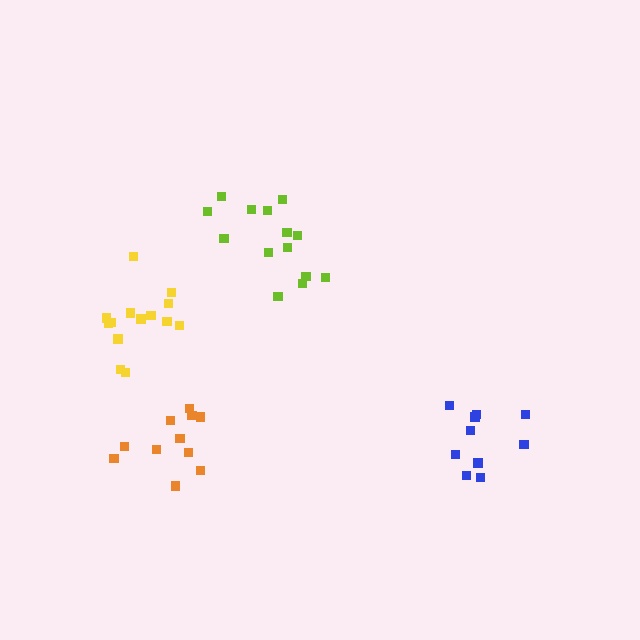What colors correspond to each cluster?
The clusters are colored: orange, yellow, lime, blue.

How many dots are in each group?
Group 1: 11 dots, Group 2: 14 dots, Group 3: 14 dots, Group 4: 10 dots (49 total).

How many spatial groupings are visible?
There are 4 spatial groupings.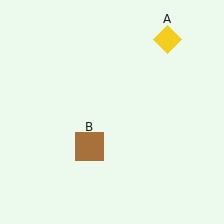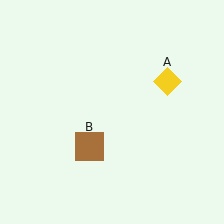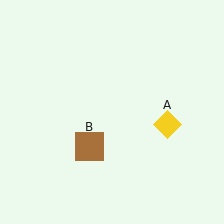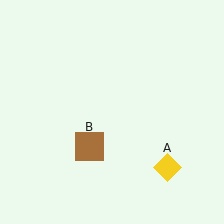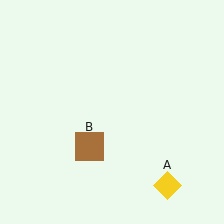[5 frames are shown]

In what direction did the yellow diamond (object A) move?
The yellow diamond (object A) moved down.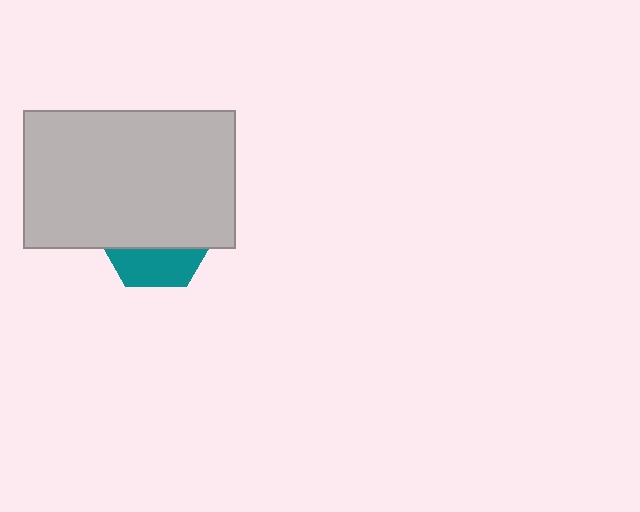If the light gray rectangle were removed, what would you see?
You would see the complete teal hexagon.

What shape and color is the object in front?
The object in front is a light gray rectangle.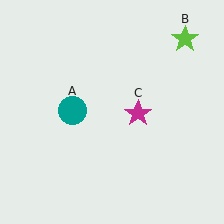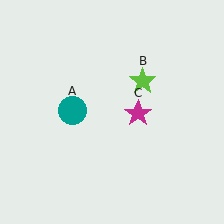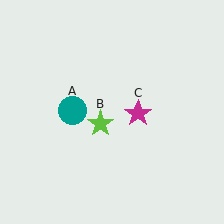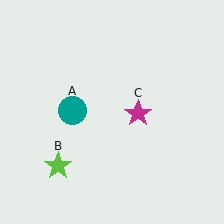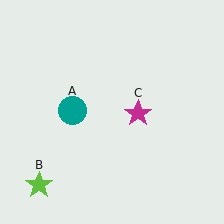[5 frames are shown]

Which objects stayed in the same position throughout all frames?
Teal circle (object A) and magenta star (object C) remained stationary.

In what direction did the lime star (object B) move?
The lime star (object B) moved down and to the left.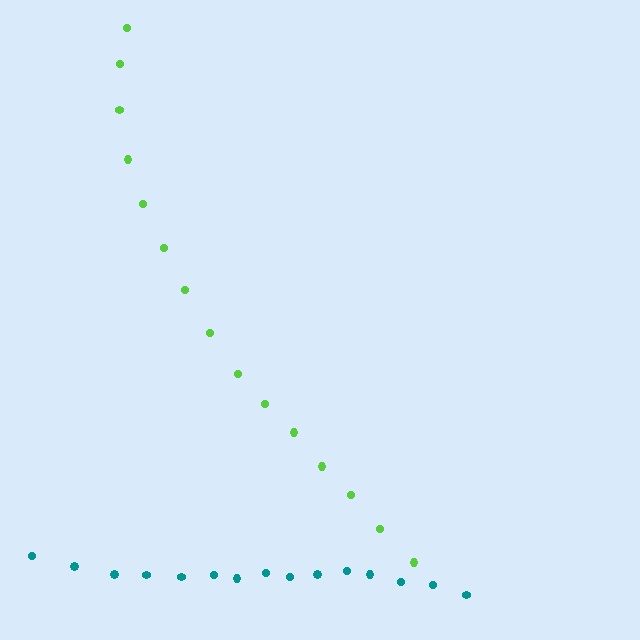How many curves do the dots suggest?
There are 2 distinct paths.